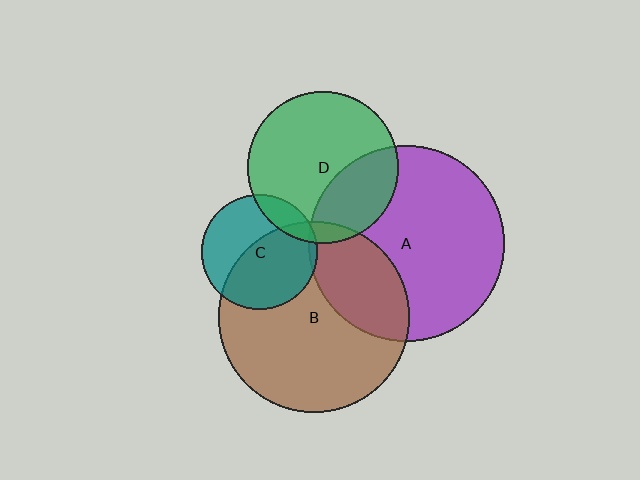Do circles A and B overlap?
Yes.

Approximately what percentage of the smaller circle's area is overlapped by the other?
Approximately 30%.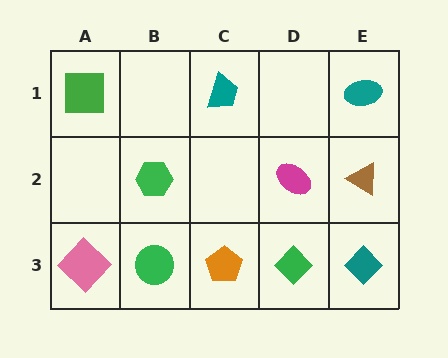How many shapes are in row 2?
3 shapes.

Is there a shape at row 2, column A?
No, that cell is empty.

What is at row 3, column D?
A green diamond.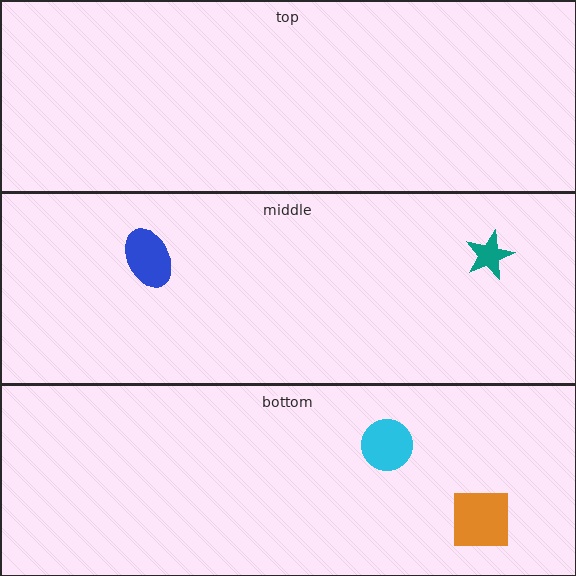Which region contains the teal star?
The middle region.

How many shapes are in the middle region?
2.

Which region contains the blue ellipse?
The middle region.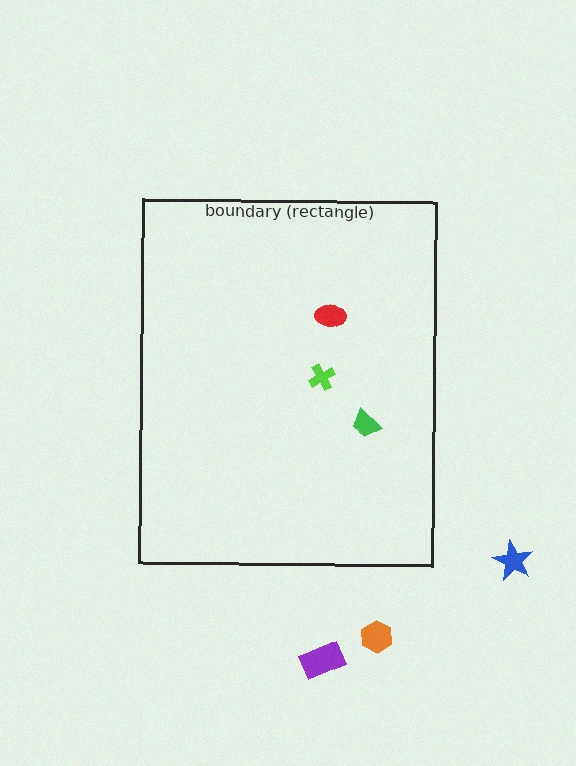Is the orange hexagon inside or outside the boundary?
Outside.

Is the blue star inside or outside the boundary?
Outside.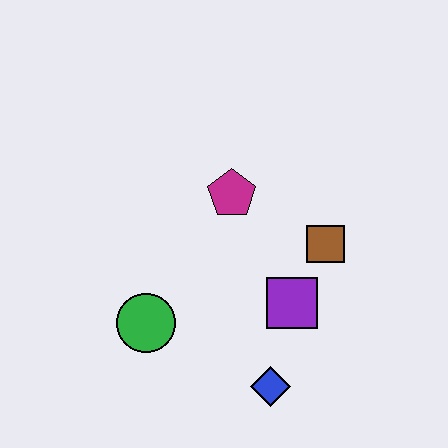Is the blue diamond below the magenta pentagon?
Yes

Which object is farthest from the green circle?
The brown square is farthest from the green circle.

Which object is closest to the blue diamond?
The purple square is closest to the blue diamond.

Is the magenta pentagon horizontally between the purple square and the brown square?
No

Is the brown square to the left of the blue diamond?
No